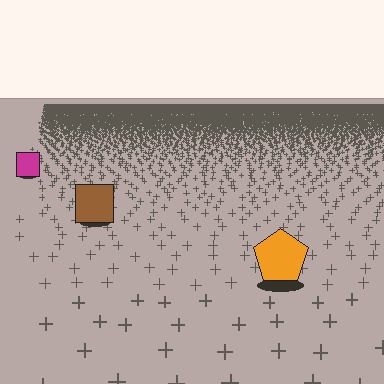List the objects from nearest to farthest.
From nearest to farthest: the orange pentagon, the brown square, the magenta square.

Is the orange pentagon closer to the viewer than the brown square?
Yes. The orange pentagon is closer — you can tell from the texture gradient: the ground texture is coarser near it.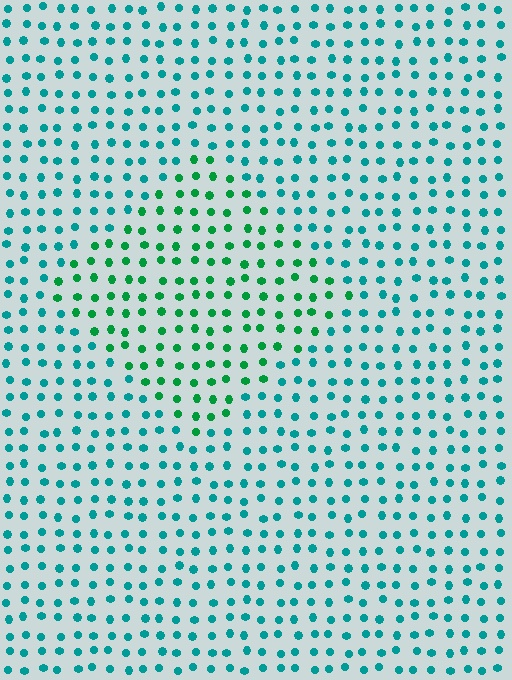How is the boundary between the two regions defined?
The boundary is defined purely by a slight shift in hue (about 36 degrees). Spacing, size, and orientation are identical on both sides.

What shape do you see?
I see a diamond.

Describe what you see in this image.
The image is filled with small teal elements in a uniform arrangement. A diamond-shaped region is visible where the elements are tinted to a slightly different hue, forming a subtle color boundary.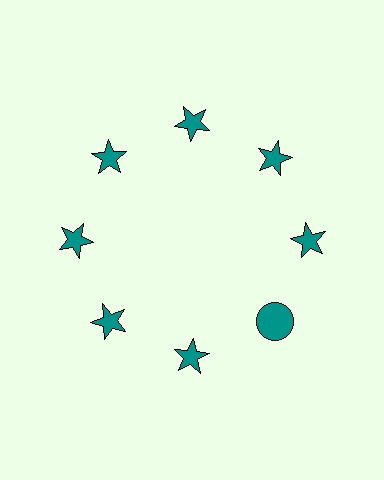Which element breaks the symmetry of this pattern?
The teal circle at roughly the 4 o'clock position breaks the symmetry. All other shapes are teal stars.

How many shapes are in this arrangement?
There are 8 shapes arranged in a ring pattern.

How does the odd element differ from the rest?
It has a different shape: circle instead of star.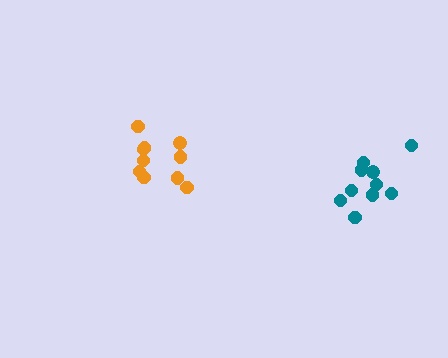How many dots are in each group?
Group 1: 10 dots, Group 2: 10 dots (20 total).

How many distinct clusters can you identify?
There are 2 distinct clusters.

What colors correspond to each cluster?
The clusters are colored: orange, teal.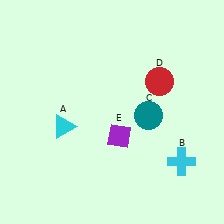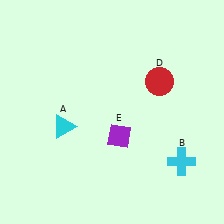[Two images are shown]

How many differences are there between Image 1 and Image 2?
There is 1 difference between the two images.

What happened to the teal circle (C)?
The teal circle (C) was removed in Image 2. It was in the bottom-right area of Image 1.